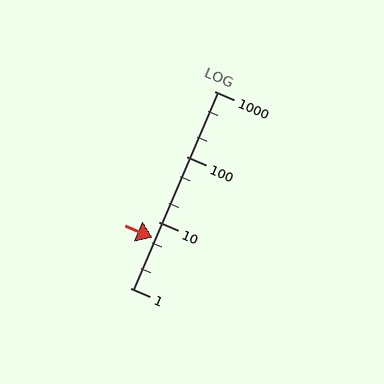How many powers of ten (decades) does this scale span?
The scale spans 3 decades, from 1 to 1000.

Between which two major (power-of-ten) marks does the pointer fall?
The pointer is between 1 and 10.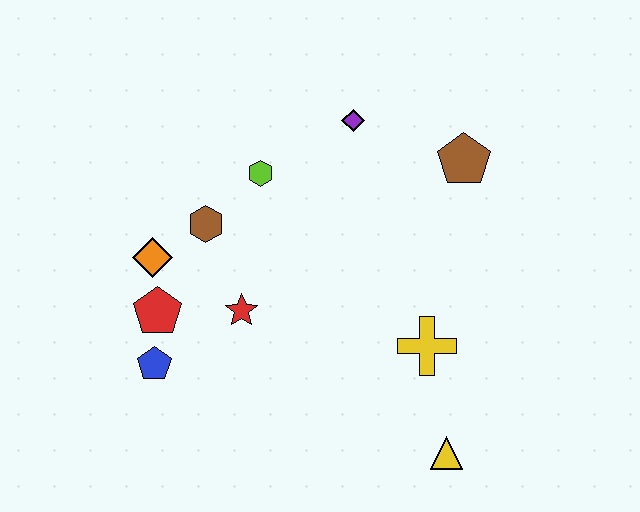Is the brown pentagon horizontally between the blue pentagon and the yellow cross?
No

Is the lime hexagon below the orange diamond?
No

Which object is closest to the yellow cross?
The yellow triangle is closest to the yellow cross.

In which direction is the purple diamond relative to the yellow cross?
The purple diamond is above the yellow cross.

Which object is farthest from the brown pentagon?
The blue pentagon is farthest from the brown pentagon.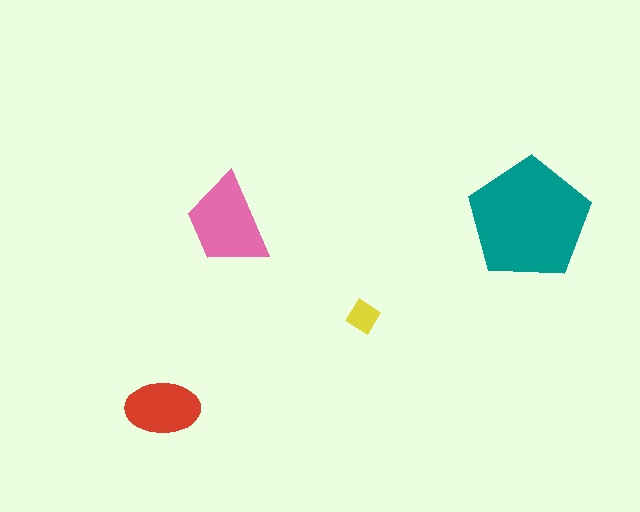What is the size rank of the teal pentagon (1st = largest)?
1st.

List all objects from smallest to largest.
The yellow diamond, the red ellipse, the pink trapezoid, the teal pentagon.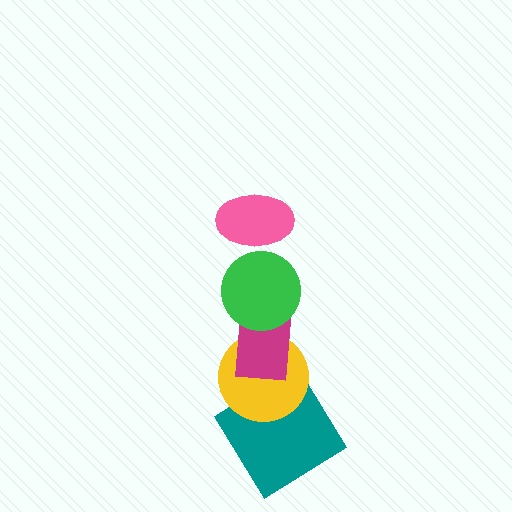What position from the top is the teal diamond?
The teal diamond is 5th from the top.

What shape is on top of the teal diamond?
The yellow circle is on top of the teal diamond.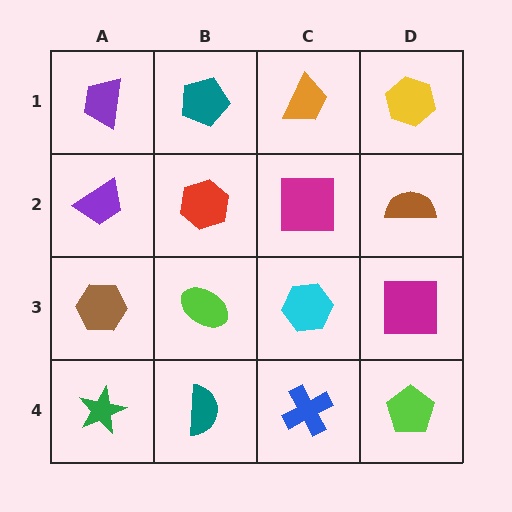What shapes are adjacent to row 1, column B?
A red hexagon (row 2, column B), a purple trapezoid (row 1, column A), an orange trapezoid (row 1, column C).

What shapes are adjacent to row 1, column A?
A purple trapezoid (row 2, column A), a teal pentagon (row 1, column B).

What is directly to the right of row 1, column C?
A yellow hexagon.